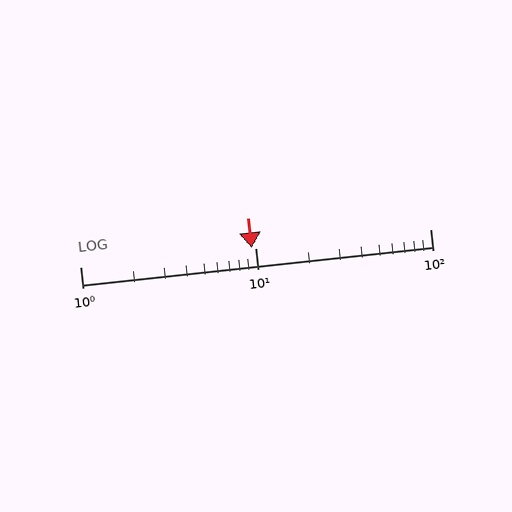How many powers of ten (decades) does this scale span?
The scale spans 2 decades, from 1 to 100.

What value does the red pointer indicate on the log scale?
The pointer indicates approximately 9.6.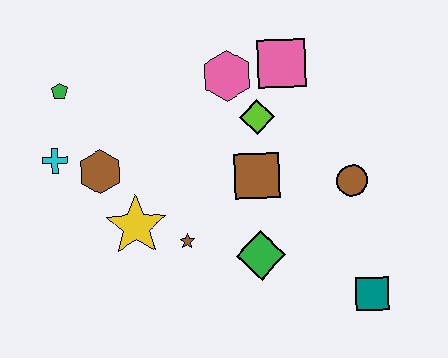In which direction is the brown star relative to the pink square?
The brown star is below the pink square.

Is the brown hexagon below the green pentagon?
Yes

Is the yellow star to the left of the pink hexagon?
Yes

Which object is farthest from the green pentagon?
The teal square is farthest from the green pentagon.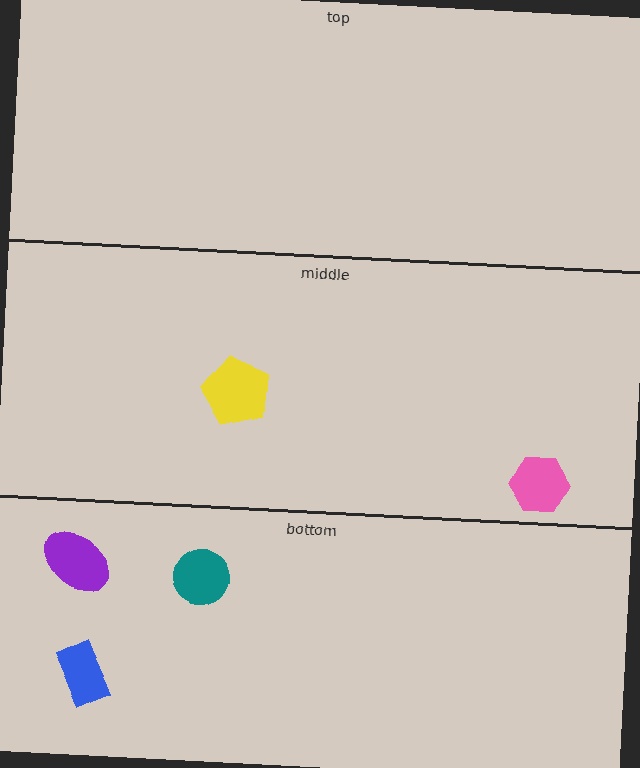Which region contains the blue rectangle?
The bottom region.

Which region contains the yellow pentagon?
The middle region.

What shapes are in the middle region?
The yellow pentagon, the pink hexagon.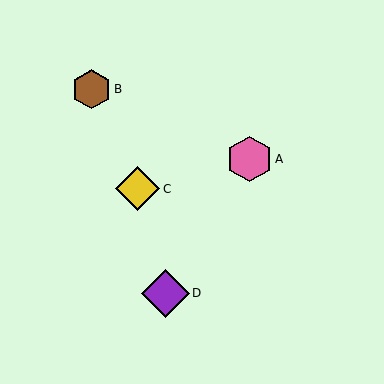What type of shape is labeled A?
Shape A is a pink hexagon.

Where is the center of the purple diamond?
The center of the purple diamond is at (165, 293).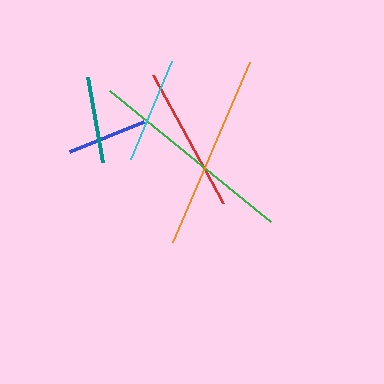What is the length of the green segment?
The green segment is approximately 208 pixels long.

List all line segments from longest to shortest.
From longest to shortest: green, orange, red, cyan, teal, blue.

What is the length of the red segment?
The red segment is approximately 146 pixels long.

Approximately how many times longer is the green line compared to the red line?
The green line is approximately 1.4 times the length of the red line.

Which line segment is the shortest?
The blue line is the shortest at approximately 80 pixels.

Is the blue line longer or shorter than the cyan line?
The cyan line is longer than the blue line.